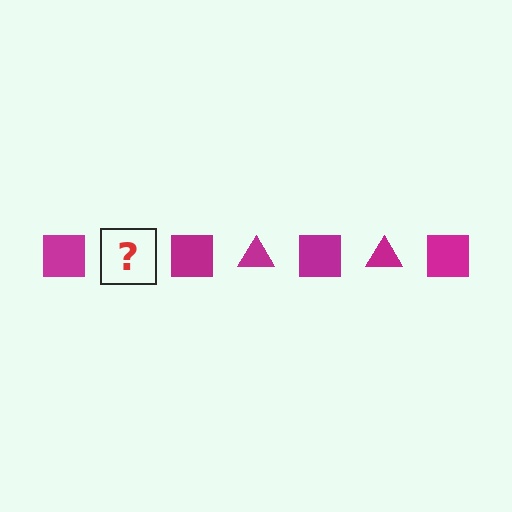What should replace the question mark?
The question mark should be replaced with a magenta triangle.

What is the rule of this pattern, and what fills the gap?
The rule is that the pattern cycles through square, triangle shapes in magenta. The gap should be filled with a magenta triangle.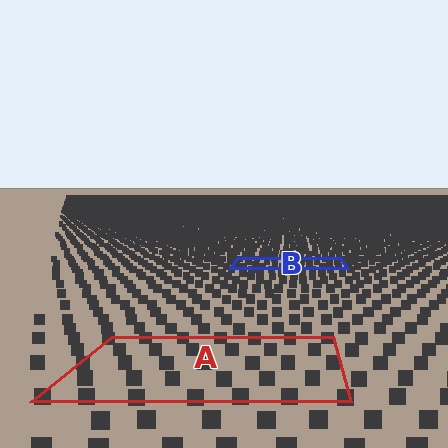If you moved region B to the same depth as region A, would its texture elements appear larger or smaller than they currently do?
They would appear larger. At a closer depth, the same texture elements are projected at a bigger on-screen size.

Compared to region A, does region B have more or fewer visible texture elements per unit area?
Region B has more texture elements per unit area — they are packed more densely because it is farther away.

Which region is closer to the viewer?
Region A is closer. The texture elements there are larger and more spread out.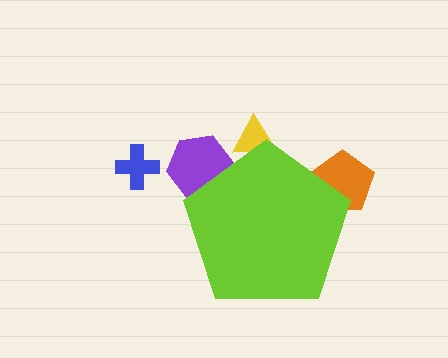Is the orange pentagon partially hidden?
Yes, the orange pentagon is partially hidden behind the lime pentagon.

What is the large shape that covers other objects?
A lime pentagon.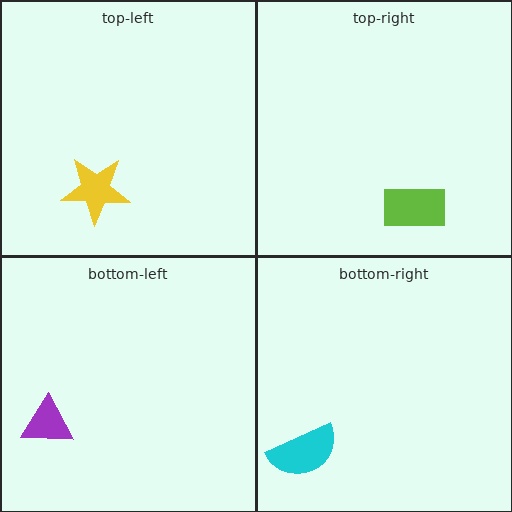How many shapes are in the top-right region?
1.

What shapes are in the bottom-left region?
The purple triangle.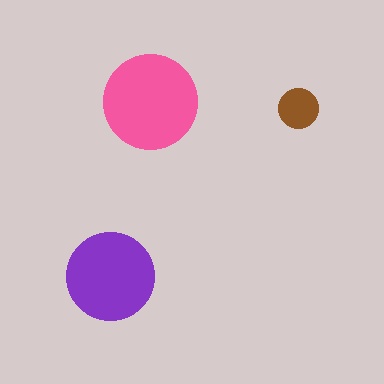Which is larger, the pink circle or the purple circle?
The pink one.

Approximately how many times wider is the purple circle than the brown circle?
About 2 times wider.